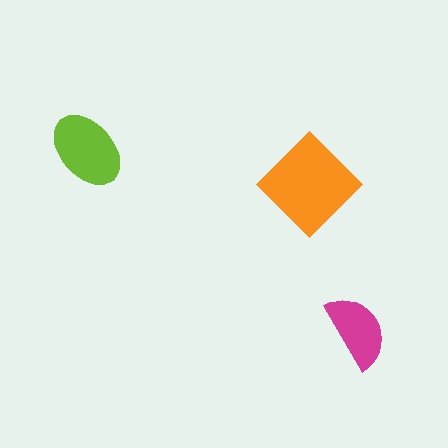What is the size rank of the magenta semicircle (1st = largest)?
3rd.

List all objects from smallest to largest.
The magenta semicircle, the lime ellipse, the orange diamond.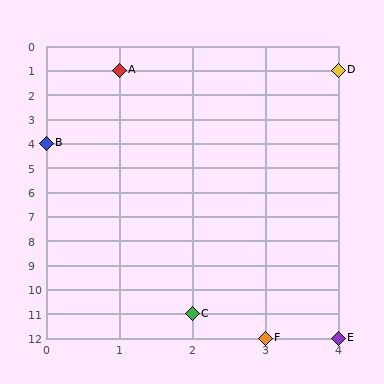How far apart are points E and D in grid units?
Points E and D are 11 rows apart.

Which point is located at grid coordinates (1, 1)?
Point A is at (1, 1).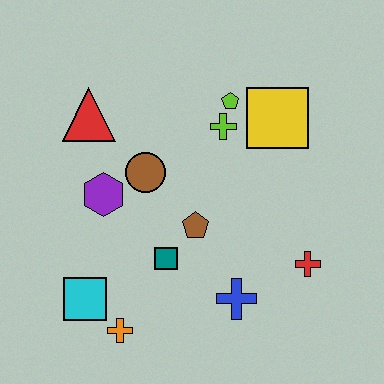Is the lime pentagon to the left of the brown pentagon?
No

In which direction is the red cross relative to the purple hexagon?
The red cross is to the right of the purple hexagon.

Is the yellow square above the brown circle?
Yes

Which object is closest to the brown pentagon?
The teal square is closest to the brown pentagon.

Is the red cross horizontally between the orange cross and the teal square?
No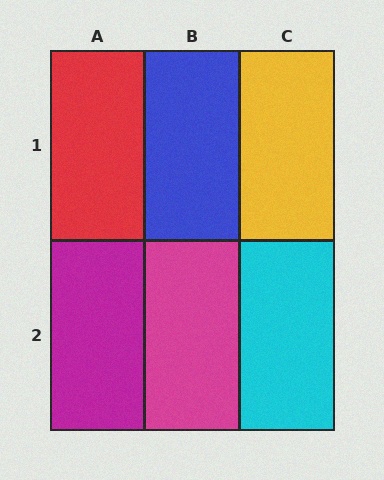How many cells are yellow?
1 cell is yellow.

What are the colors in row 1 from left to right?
Red, blue, yellow.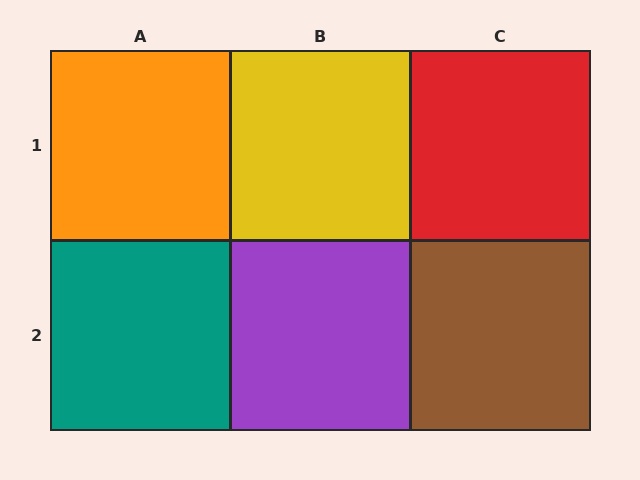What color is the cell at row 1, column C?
Red.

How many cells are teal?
1 cell is teal.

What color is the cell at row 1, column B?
Yellow.